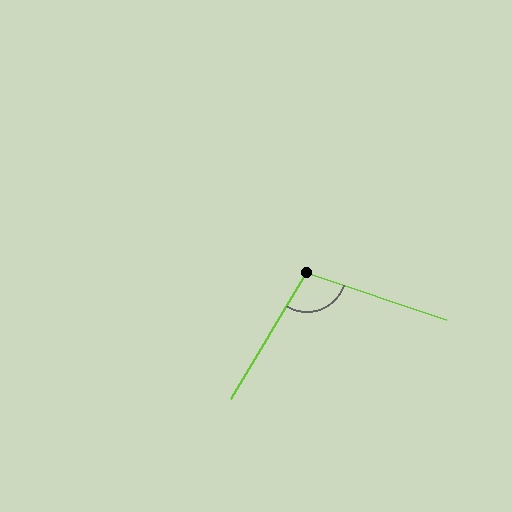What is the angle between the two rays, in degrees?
Approximately 102 degrees.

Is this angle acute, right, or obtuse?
It is obtuse.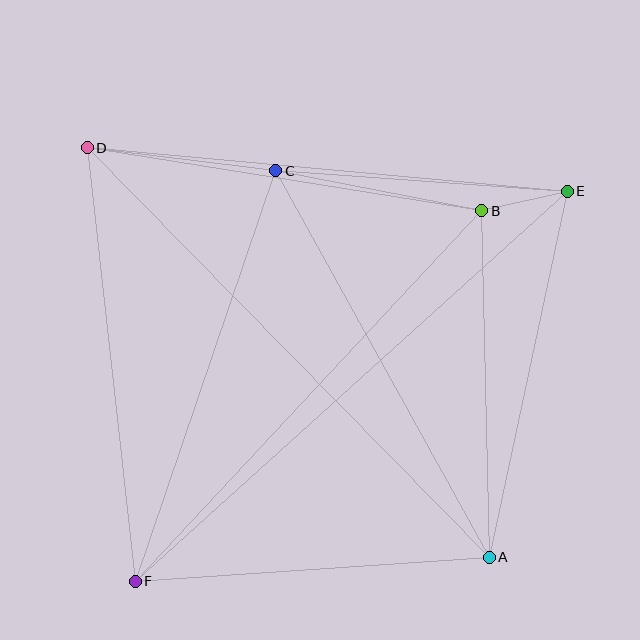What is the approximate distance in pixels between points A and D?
The distance between A and D is approximately 574 pixels.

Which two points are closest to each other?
Points B and E are closest to each other.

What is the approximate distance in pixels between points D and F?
The distance between D and F is approximately 436 pixels.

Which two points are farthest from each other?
Points E and F are farthest from each other.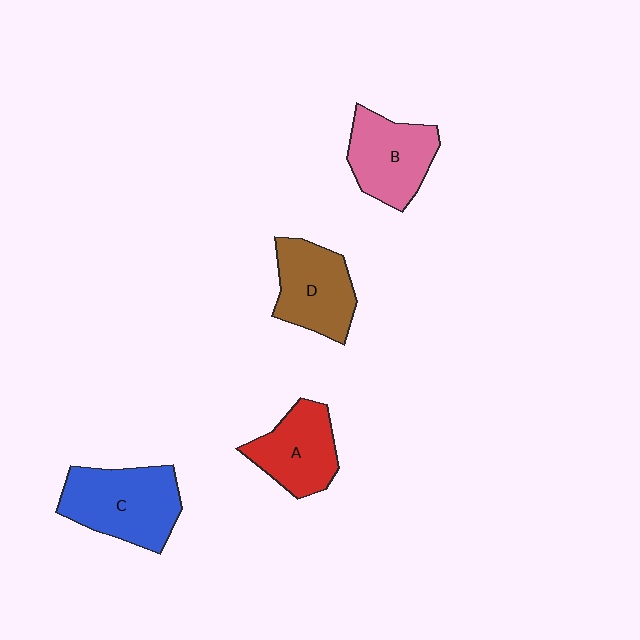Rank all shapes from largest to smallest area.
From largest to smallest: C (blue), B (pink), D (brown), A (red).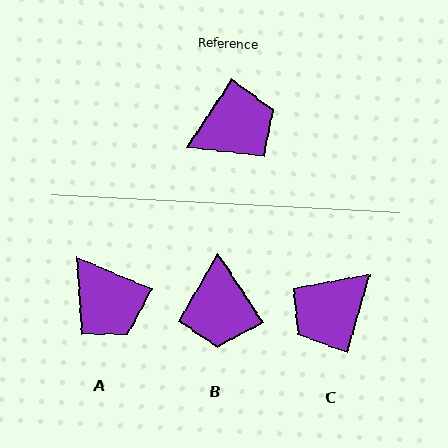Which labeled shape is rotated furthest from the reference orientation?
C, about 163 degrees away.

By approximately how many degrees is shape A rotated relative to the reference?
Approximately 80 degrees clockwise.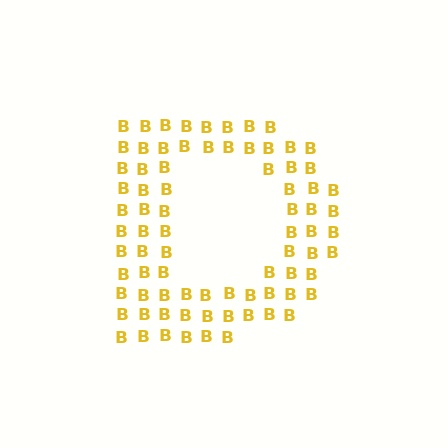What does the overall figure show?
The overall figure shows the letter D.